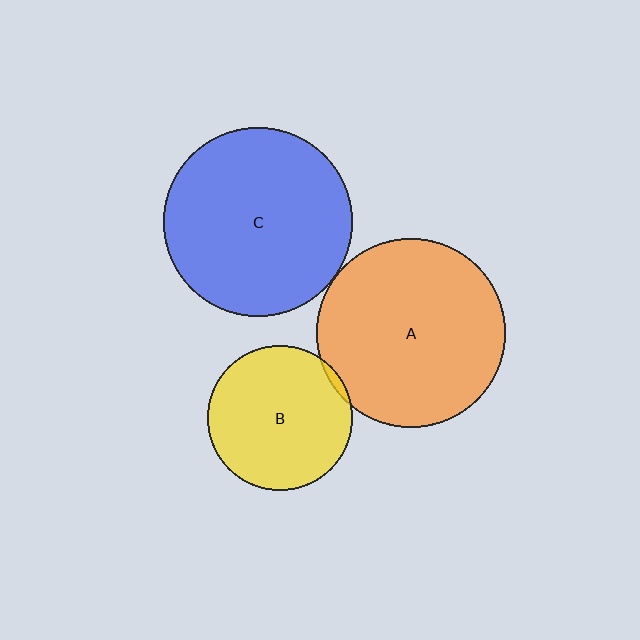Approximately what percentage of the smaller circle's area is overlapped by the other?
Approximately 5%.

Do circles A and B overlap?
Yes.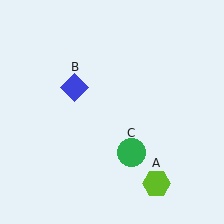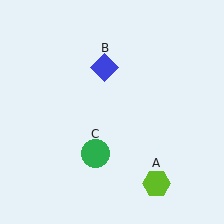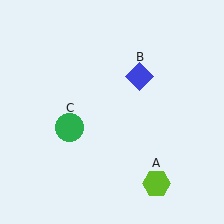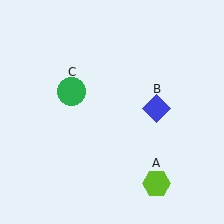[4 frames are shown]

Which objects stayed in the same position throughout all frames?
Lime hexagon (object A) remained stationary.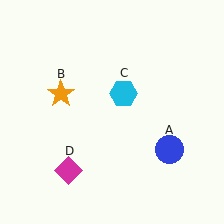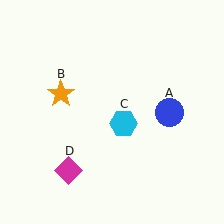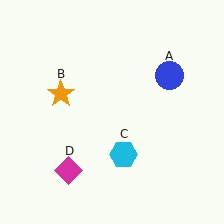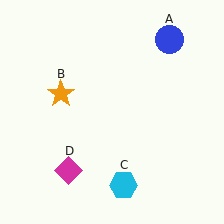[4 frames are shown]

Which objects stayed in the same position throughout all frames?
Orange star (object B) and magenta diamond (object D) remained stationary.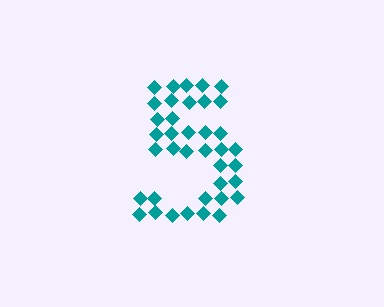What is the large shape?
The large shape is the digit 5.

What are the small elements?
The small elements are diamonds.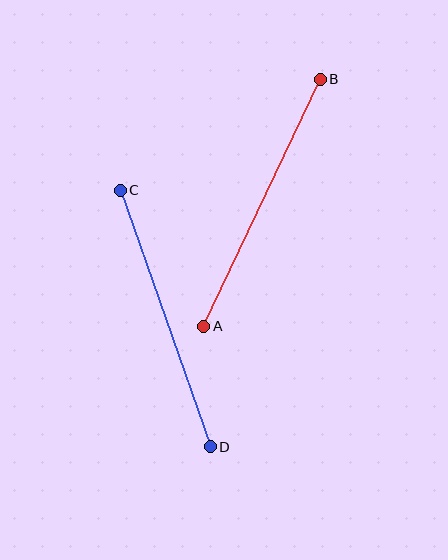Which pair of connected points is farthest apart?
Points A and B are farthest apart.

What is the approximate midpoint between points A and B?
The midpoint is at approximately (262, 203) pixels.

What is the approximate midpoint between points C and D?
The midpoint is at approximately (165, 319) pixels.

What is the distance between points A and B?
The distance is approximately 273 pixels.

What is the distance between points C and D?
The distance is approximately 272 pixels.